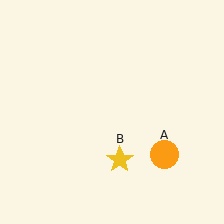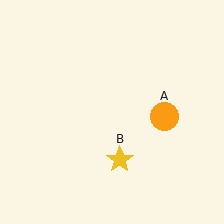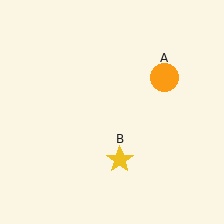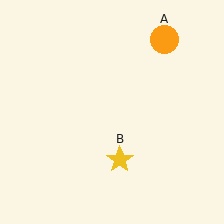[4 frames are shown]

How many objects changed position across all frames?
1 object changed position: orange circle (object A).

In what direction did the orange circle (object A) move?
The orange circle (object A) moved up.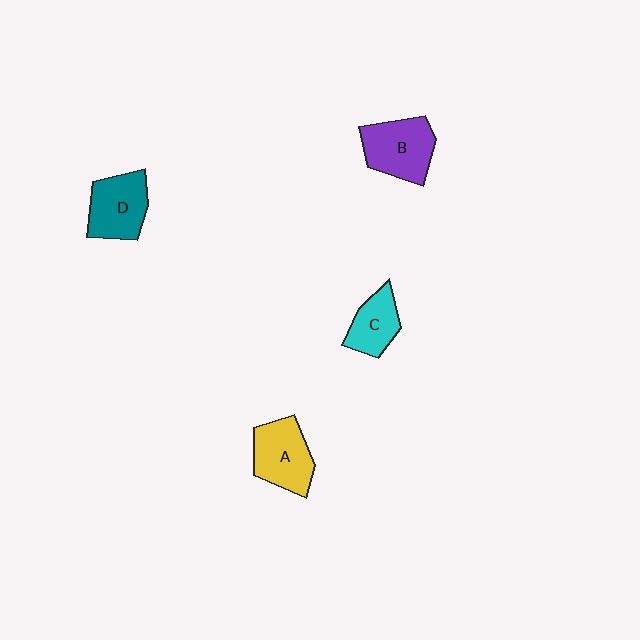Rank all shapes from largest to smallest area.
From largest to smallest: B (purple), A (yellow), D (teal), C (cyan).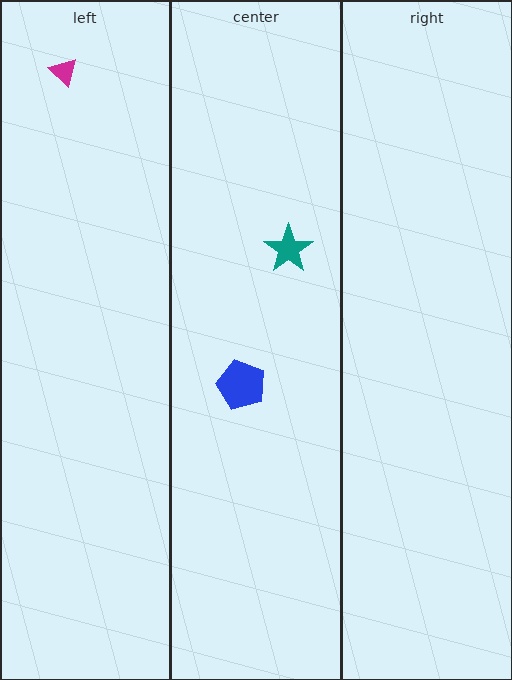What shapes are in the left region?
The magenta triangle.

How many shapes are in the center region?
2.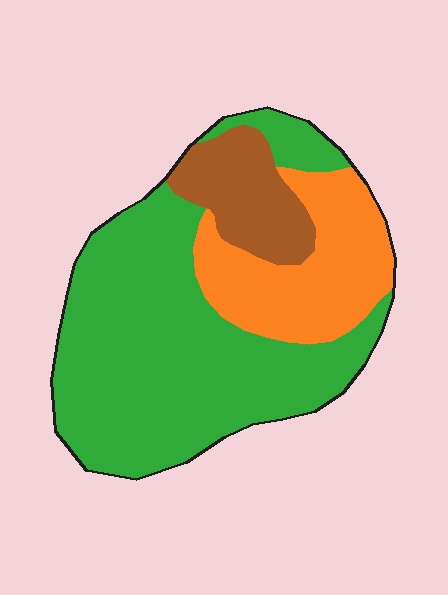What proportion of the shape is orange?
Orange covers 24% of the shape.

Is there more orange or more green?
Green.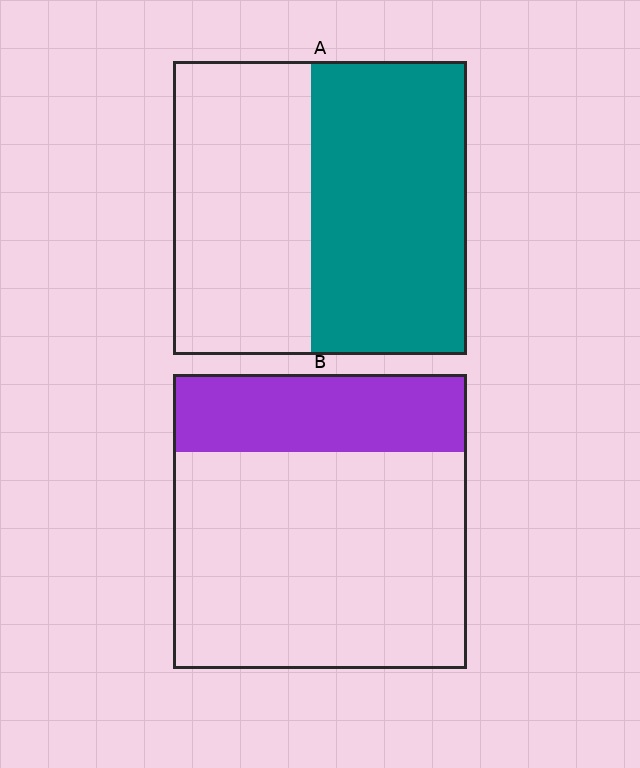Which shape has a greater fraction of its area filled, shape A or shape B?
Shape A.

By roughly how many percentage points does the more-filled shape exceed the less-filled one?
By roughly 25 percentage points (A over B).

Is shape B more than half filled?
No.